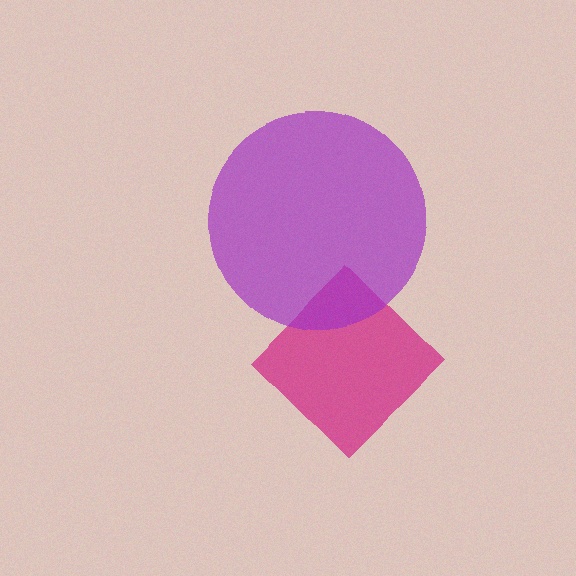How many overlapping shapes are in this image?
There are 2 overlapping shapes in the image.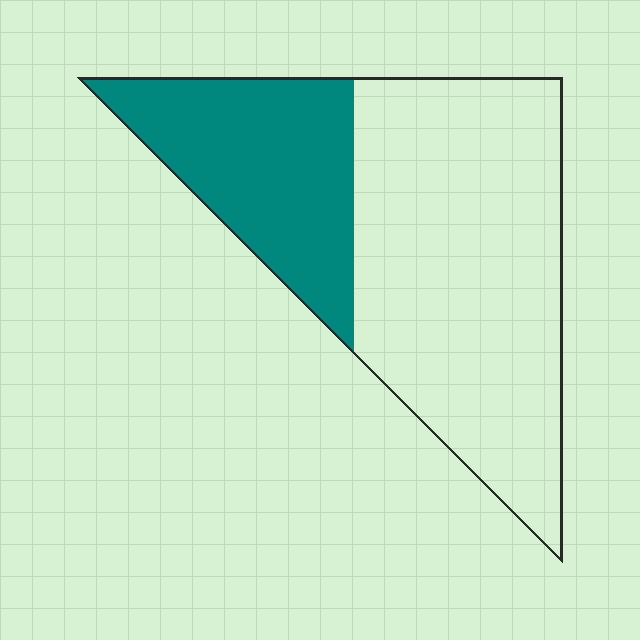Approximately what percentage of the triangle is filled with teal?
Approximately 35%.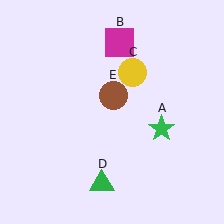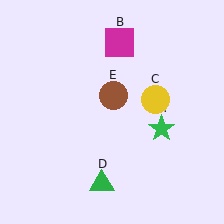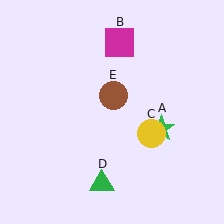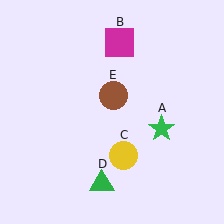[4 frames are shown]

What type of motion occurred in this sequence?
The yellow circle (object C) rotated clockwise around the center of the scene.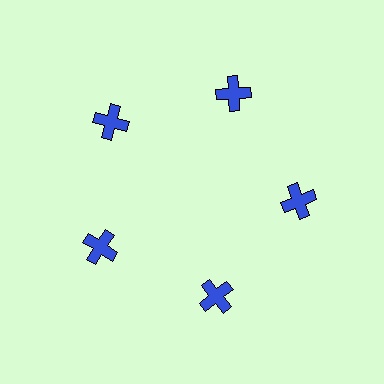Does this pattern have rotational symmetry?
Yes, this pattern has 5-fold rotational symmetry. It looks the same after rotating 72 degrees around the center.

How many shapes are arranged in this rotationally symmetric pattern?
There are 5 shapes, arranged in 5 groups of 1.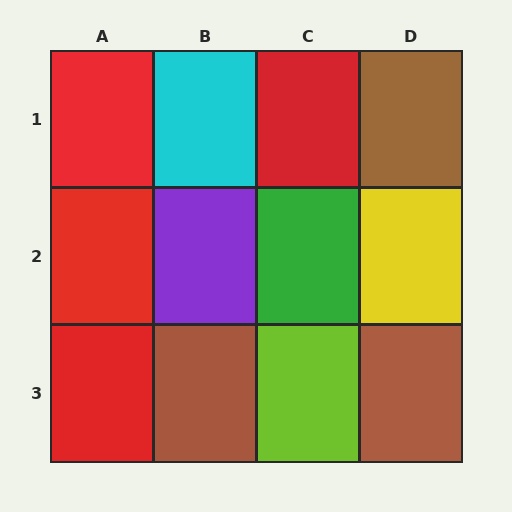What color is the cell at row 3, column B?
Brown.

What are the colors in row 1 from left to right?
Red, cyan, red, brown.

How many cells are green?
1 cell is green.